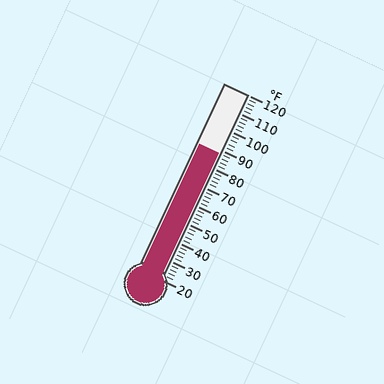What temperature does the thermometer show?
The thermometer shows approximately 88°F.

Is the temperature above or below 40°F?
The temperature is above 40°F.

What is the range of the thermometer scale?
The thermometer scale ranges from 20°F to 120°F.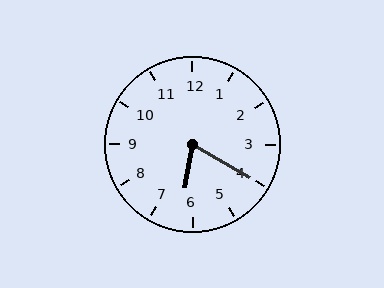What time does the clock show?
6:20.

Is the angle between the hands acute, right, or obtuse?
It is acute.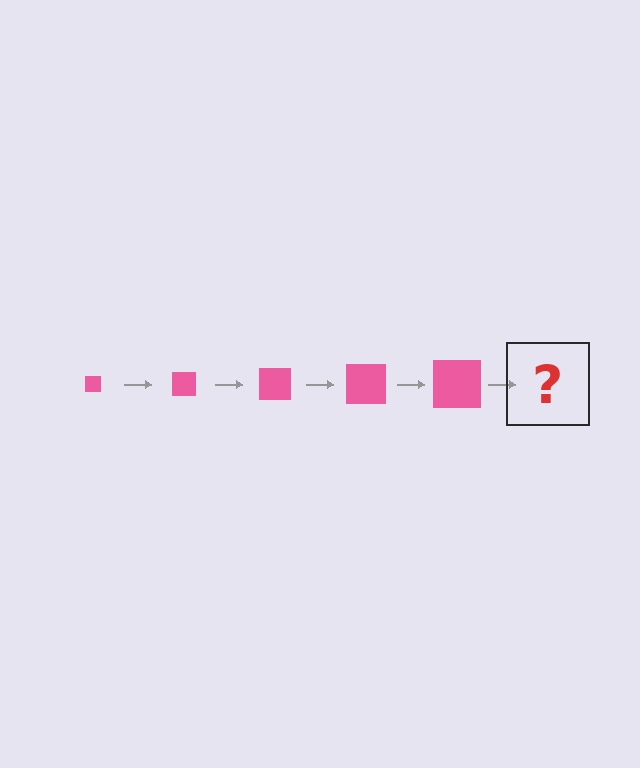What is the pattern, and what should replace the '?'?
The pattern is that the square gets progressively larger each step. The '?' should be a pink square, larger than the previous one.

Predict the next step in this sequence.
The next step is a pink square, larger than the previous one.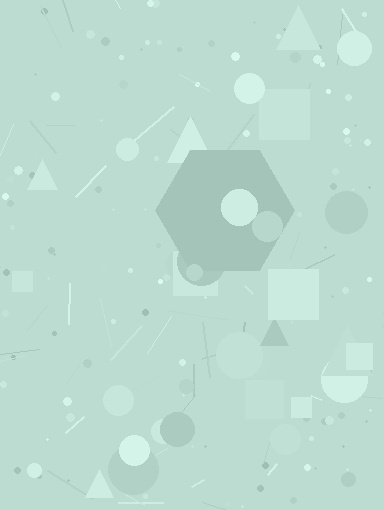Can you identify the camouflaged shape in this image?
The camouflaged shape is a hexagon.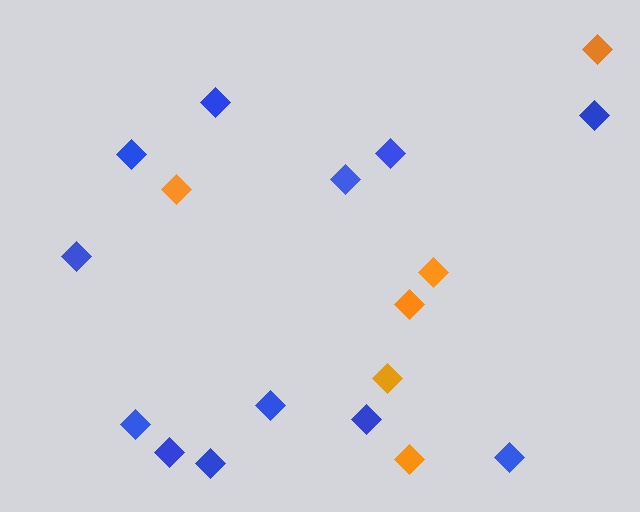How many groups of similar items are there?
There are 2 groups: one group of blue diamonds (12) and one group of orange diamonds (6).